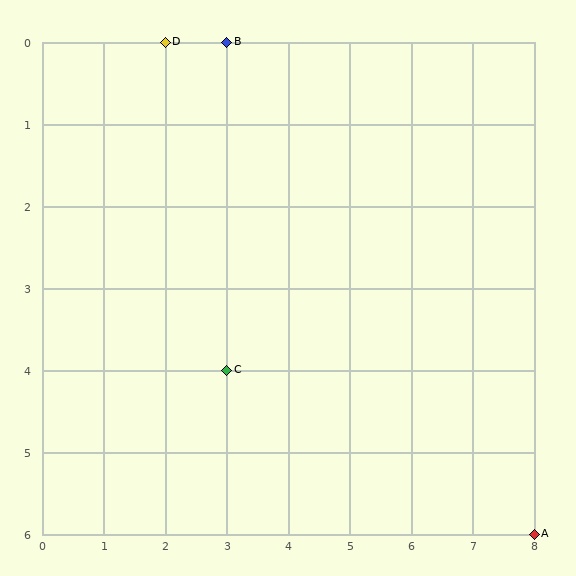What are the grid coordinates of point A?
Point A is at grid coordinates (8, 6).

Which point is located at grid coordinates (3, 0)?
Point B is at (3, 0).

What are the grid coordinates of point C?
Point C is at grid coordinates (3, 4).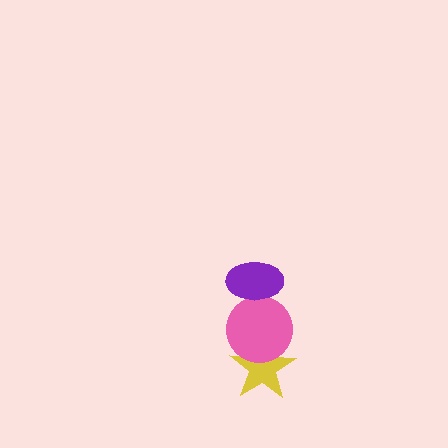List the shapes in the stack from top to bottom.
From top to bottom: the purple ellipse, the pink circle, the yellow star.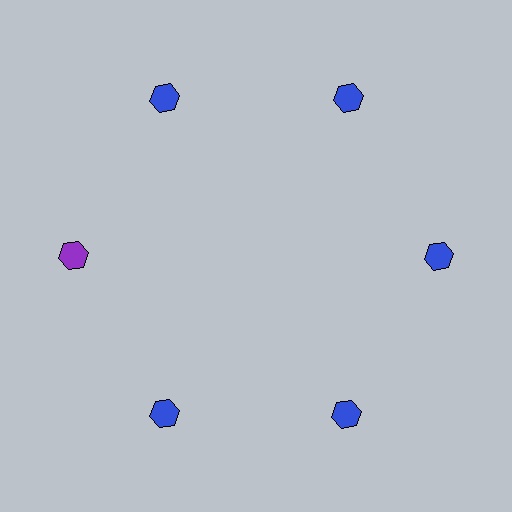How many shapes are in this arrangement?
There are 6 shapes arranged in a ring pattern.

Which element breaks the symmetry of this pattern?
The purple hexagon at roughly the 9 o'clock position breaks the symmetry. All other shapes are blue hexagons.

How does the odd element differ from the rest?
It has a different color: purple instead of blue.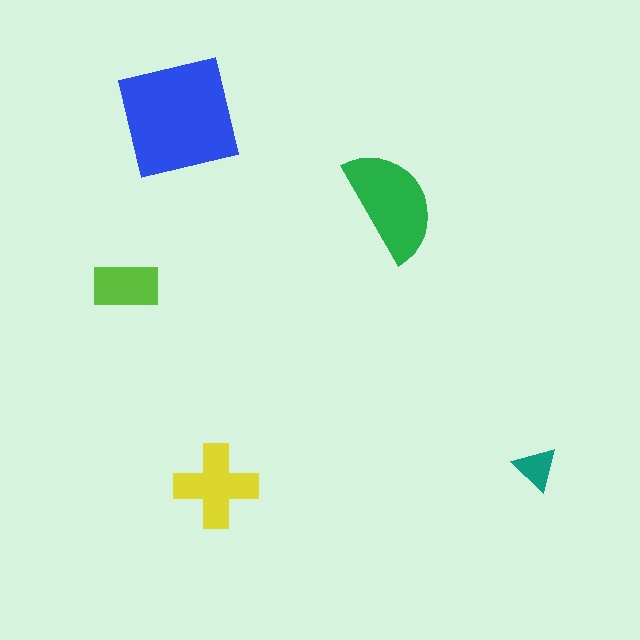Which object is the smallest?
The teal triangle.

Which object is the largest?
The blue square.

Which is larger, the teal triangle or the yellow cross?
The yellow cross.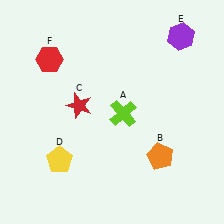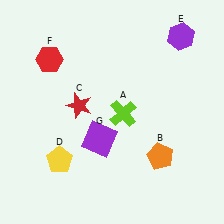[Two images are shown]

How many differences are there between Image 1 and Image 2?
There is 1 difference between the two images.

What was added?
A purple square (G) was added in Image 2.